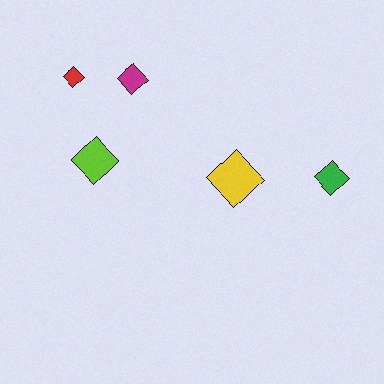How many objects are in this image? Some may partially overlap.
There are 5 objects.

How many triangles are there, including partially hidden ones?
There are no triangles.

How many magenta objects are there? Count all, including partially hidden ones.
There is 1 magenta object.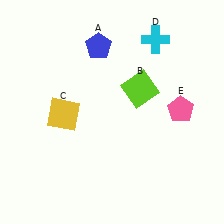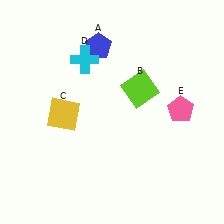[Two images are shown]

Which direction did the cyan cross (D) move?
The cyan cross (D) moved left.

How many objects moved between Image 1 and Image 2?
1 object moved between the two images.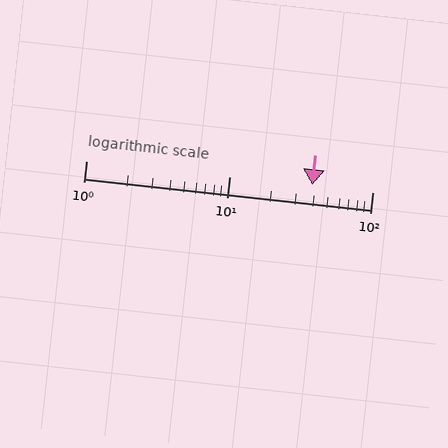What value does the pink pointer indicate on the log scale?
The pointer indicates approximately 38.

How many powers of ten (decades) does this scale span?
The scale spans 2 decades, from 1 to 100.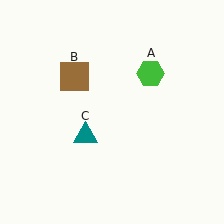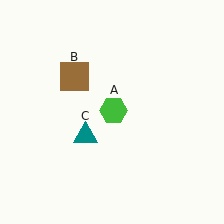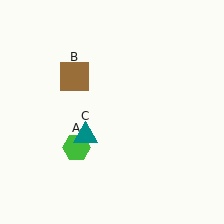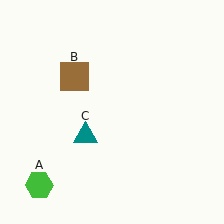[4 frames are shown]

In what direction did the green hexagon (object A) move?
The green hexagon (object A) moved down and to the left.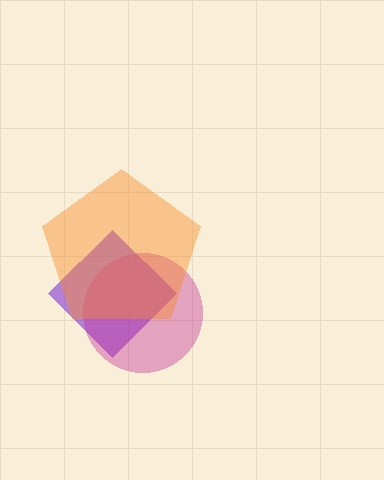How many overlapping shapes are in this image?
There are 3 overlapping shapes in the image.